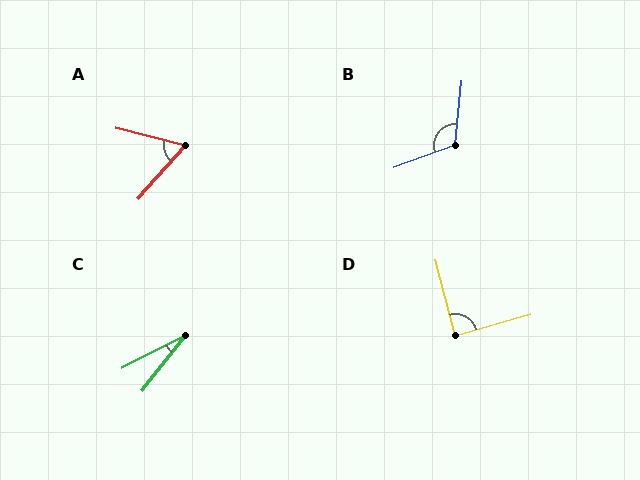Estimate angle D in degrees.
Approximately 89 degrees.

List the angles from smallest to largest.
C (25°), A (62°), D (89°), B (116°).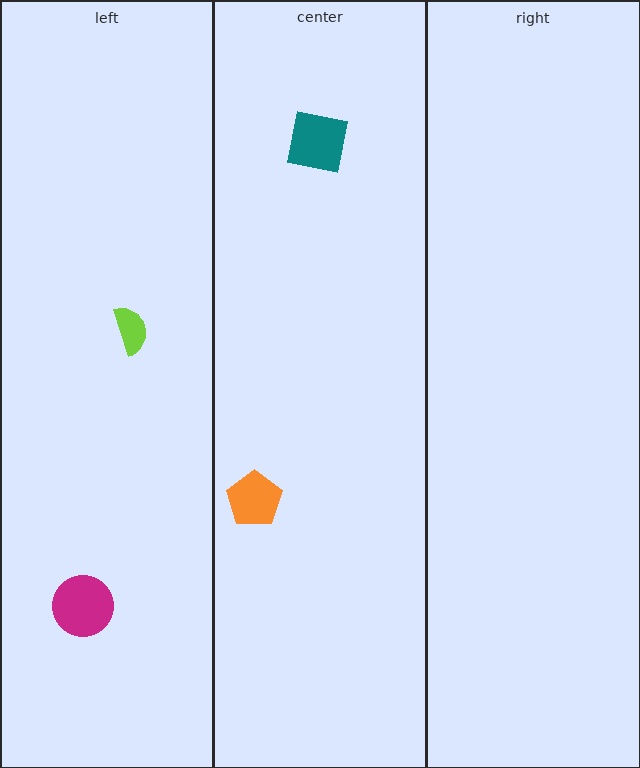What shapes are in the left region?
The lime semicircle, the magenta circle.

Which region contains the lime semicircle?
The left region.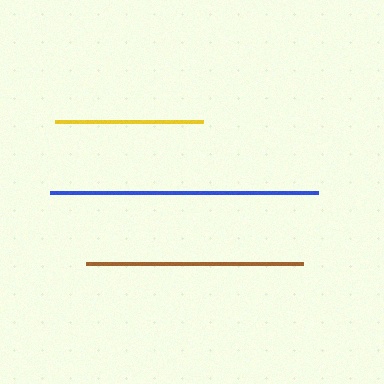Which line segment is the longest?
The blue line is the longest at approximately 268 pixels.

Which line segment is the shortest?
The yellow line is the shortest at approximately 148 pixels.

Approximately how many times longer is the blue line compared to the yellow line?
The blue line is approximately 1.8 times the length of the yellow line.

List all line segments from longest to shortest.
From longest to shortest: blue, brown, yellow.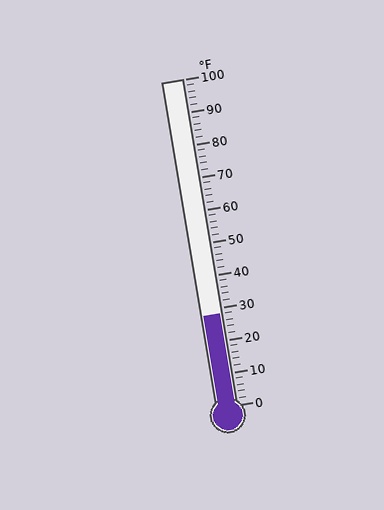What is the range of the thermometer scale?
The thermometer scale ranges from 0°F to 100°F.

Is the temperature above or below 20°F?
The temperature is above 20°F.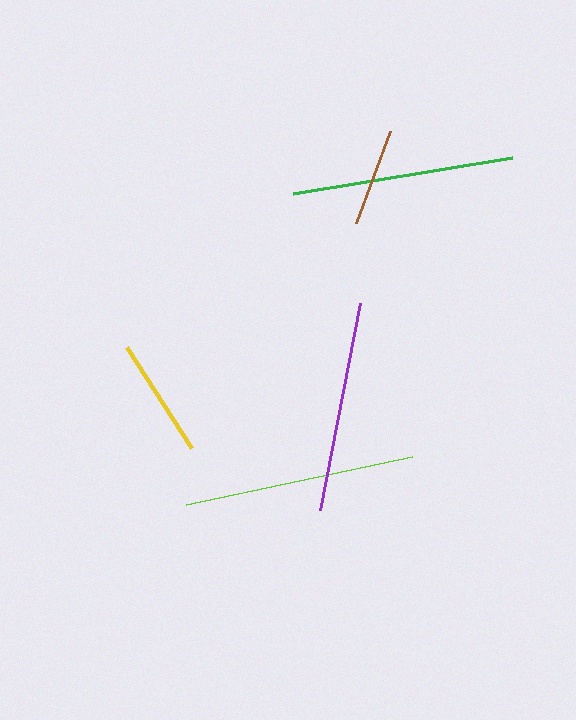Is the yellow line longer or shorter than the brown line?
The yellow line is longer than the brown line.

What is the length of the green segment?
The green segment is approximately 222 pixels long.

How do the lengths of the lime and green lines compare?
The lime and green lines are approximately the same length.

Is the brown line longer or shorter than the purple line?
The purple line is longer than the brown line.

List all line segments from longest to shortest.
From longest to shortest: lime, green, purple, yellow, brown.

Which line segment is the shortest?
The brown line is the shortest at approximately 99 pixels.